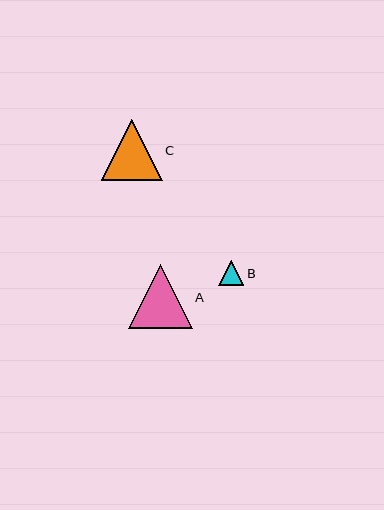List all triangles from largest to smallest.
From largest to smallest: A, C, B.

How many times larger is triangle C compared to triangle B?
Triangle C is approximately 2.4 times the size of triangle B.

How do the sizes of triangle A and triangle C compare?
Triangle A and triangle C are approximately the same size.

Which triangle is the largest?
Triangle A is the largest with a size of approximately 64 pixels.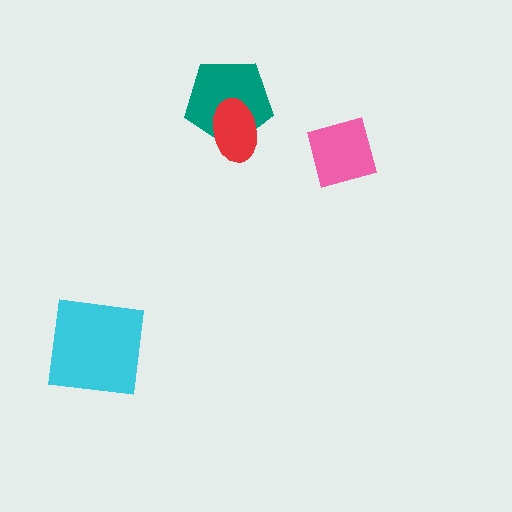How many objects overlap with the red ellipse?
1 object overlaps with the red ellipse.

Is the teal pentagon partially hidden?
Yes, it is partially covered by another shape.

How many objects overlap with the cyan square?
0 objects overlap with the cyan square.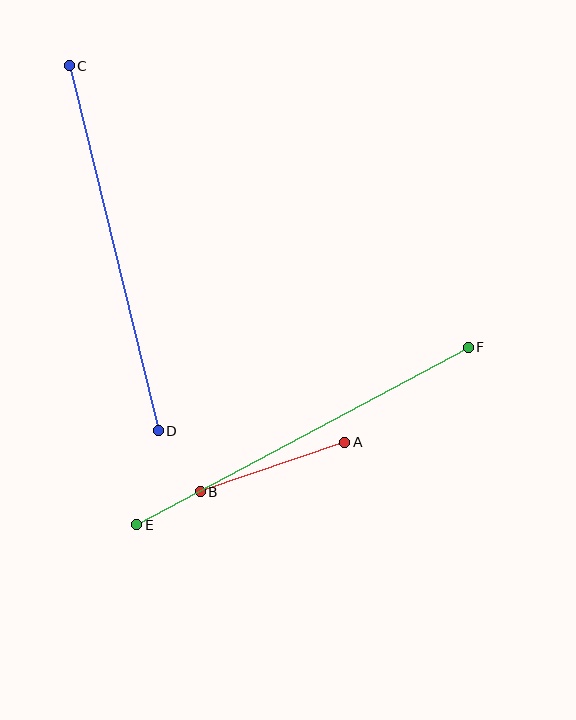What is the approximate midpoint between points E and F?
The midpoint is at approximately (302, 436) pixels.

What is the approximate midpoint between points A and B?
The midpoint is at approximately (272, 467) pixels.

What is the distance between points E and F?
The distance is approximately 376 pixels.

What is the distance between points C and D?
The distance is approximately 376 pixels.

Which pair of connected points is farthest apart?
Points C and D are farthest apart.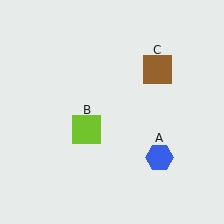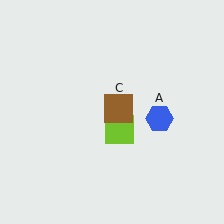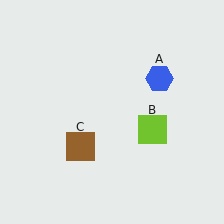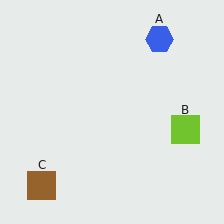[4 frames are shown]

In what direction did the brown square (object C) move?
The brown square (object C) moved down and to the left.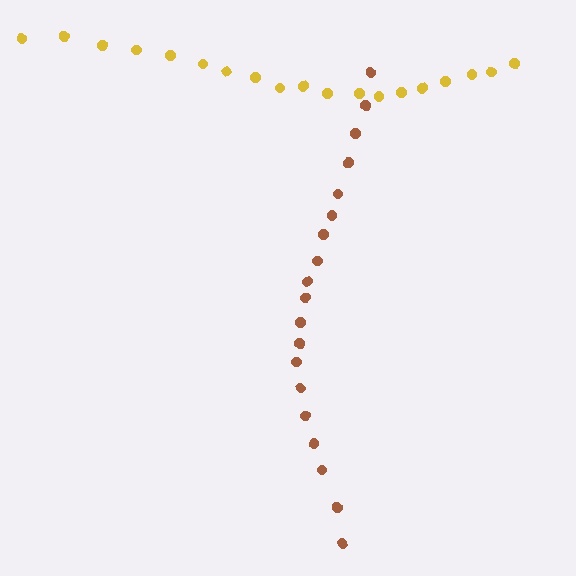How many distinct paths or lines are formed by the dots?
There are 2 distinct paths.